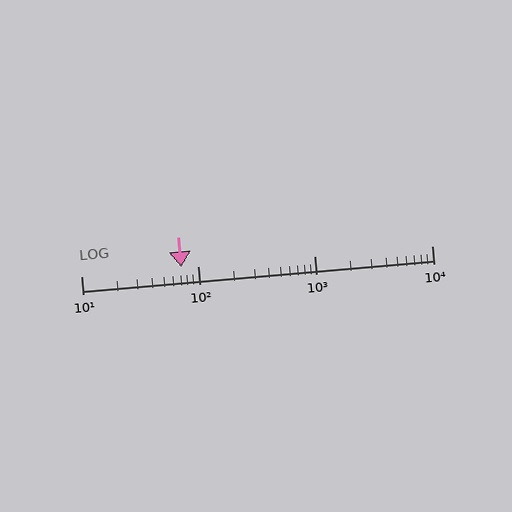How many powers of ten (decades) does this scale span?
The scale spans 3 decades, from 10 to 10000.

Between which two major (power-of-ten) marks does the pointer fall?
The pointer is between 10 and 100.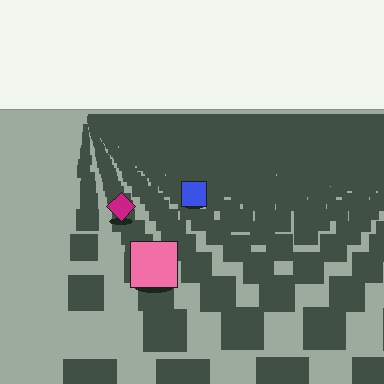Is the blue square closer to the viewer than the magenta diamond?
No. The magenta diamond is closer — you can tell from the texture gradient: the ground texture is coarser near it.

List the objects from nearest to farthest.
From nearest to farthest: the pink square, the magenta diamond, the blue square.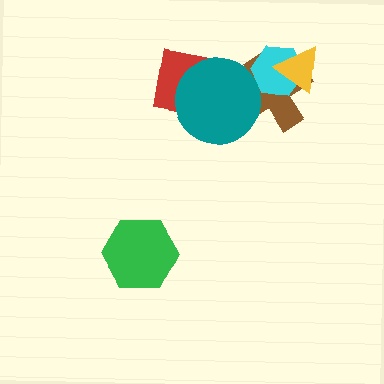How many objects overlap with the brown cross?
3 objects overlap with the brown cross.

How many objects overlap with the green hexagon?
0 objects overlap with the green hexagon.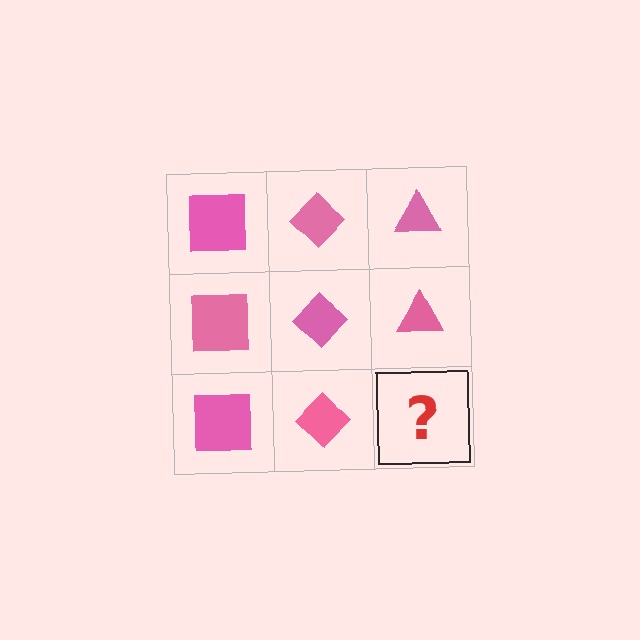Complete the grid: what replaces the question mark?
The question mark should be replaced with a pink triangle.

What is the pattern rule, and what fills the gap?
The rule is that each column has a consistent shape. The gap should be filled with a pink triangle.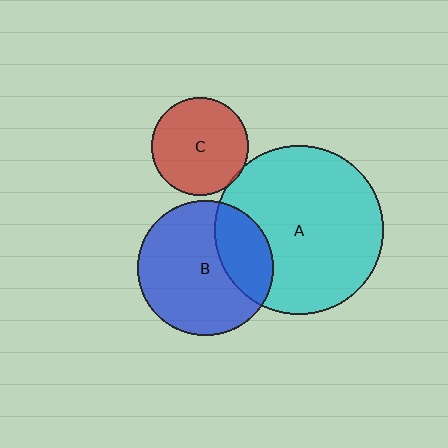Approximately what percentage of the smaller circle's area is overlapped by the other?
Approximately 5%.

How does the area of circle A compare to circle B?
Approximately 1.5 times.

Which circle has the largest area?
Circle A (cyan).